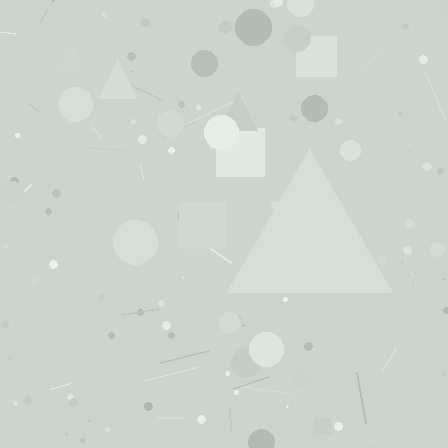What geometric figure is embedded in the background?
A triangle is embedded in the background.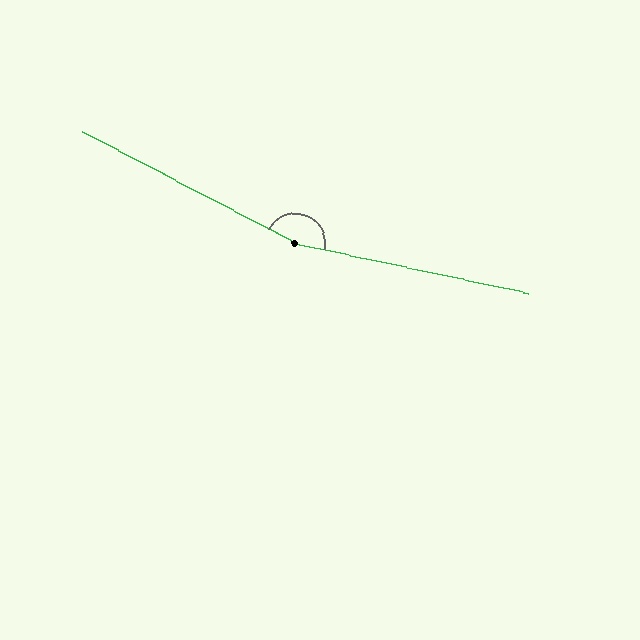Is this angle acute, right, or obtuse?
It is obtuse.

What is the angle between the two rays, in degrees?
Approximately 165 degrees.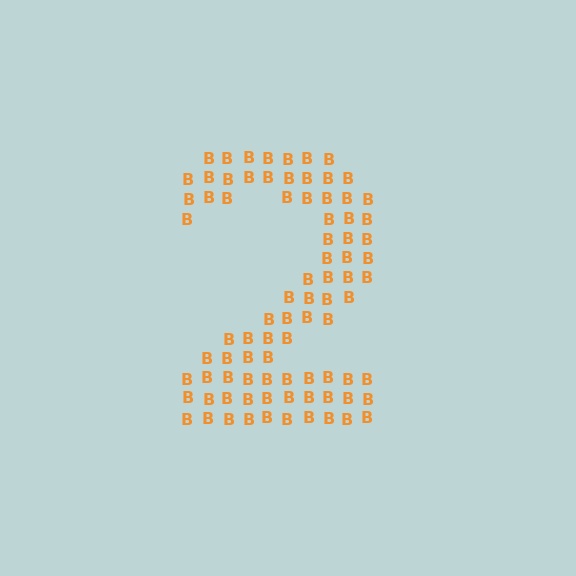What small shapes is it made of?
It is made of small letter B's.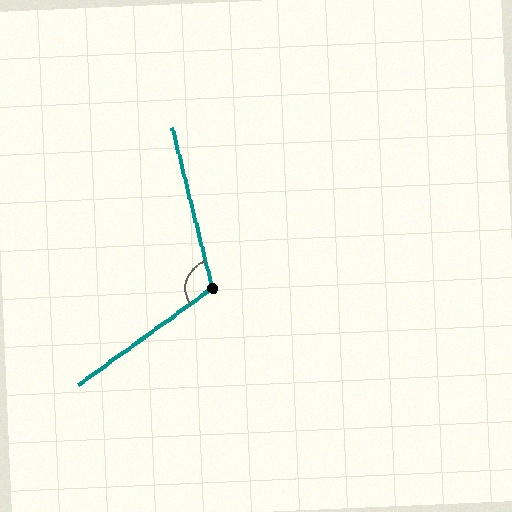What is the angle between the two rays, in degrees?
Approximately 112 degrees.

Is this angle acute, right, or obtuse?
It is obtuse.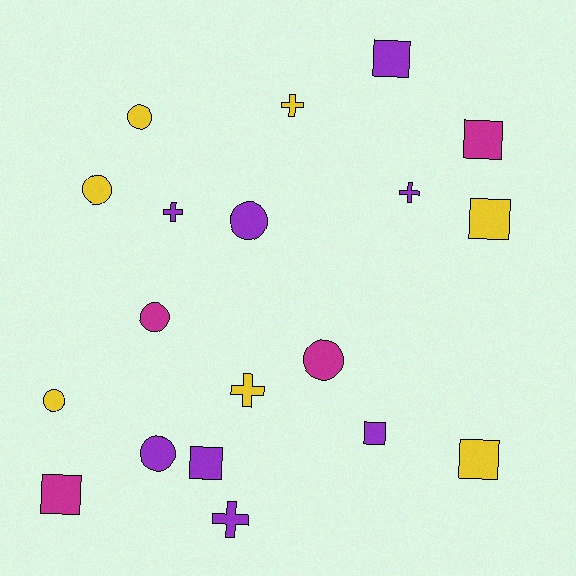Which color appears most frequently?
Purple, with 8 objects.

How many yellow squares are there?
There are 2 yellow squares.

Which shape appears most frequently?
Circle, with 7 objects.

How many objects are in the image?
There are 19 objects.